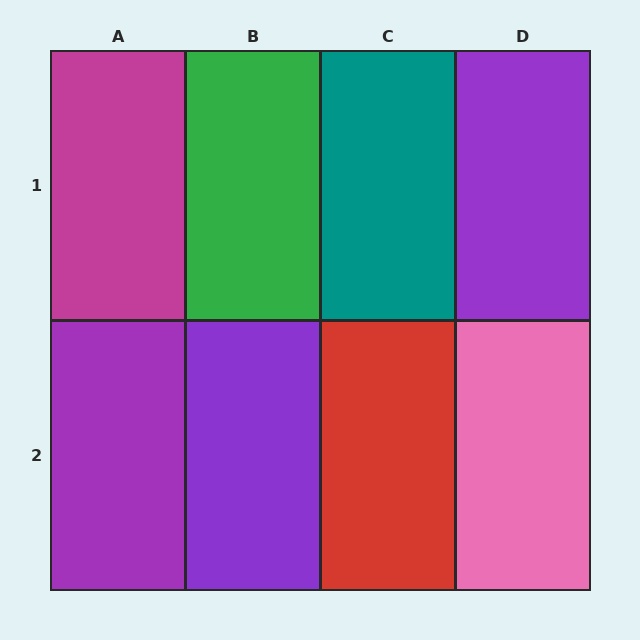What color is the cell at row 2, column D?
Pink.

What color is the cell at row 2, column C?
Red.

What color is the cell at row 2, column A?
Purple.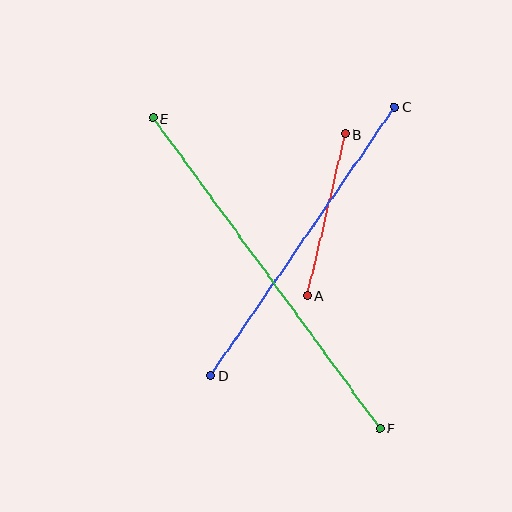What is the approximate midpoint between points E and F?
The midpoint is at approximately (266, 273) pixels.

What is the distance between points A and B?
The distance is approximately 166 pixels.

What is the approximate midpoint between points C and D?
The midpoint is at approximately (303, 241) pixels.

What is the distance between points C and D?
The distance is approximately 326 pixels.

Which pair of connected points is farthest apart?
Points E and F are farthest apart.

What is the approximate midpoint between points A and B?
The midpoint is at approximately (327, 215) pixels.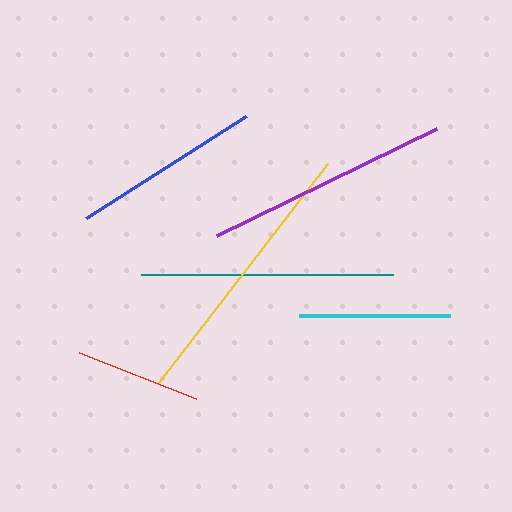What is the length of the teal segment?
The teal segment is approximately 252 pixels long.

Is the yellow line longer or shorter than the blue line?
The yellow line is longer than the blue line.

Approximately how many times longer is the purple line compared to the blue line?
The purple line is approximately 1.3 times the length of the blue line.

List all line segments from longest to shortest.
From longest to shortest: yellow, teal, purple, blue, cyan, red.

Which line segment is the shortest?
The red line is the shortest at approximately 125 pixels.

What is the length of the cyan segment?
The cyan segment is approximately 151 pixels long.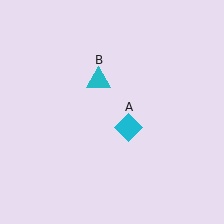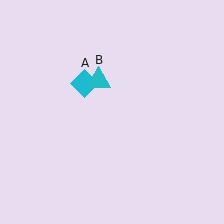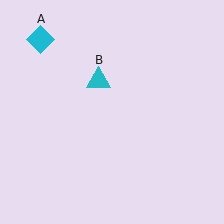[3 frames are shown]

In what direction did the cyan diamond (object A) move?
The cyan diamond (object A) moved up and to the left.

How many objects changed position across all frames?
1 object changed position: cyan diamond (object A).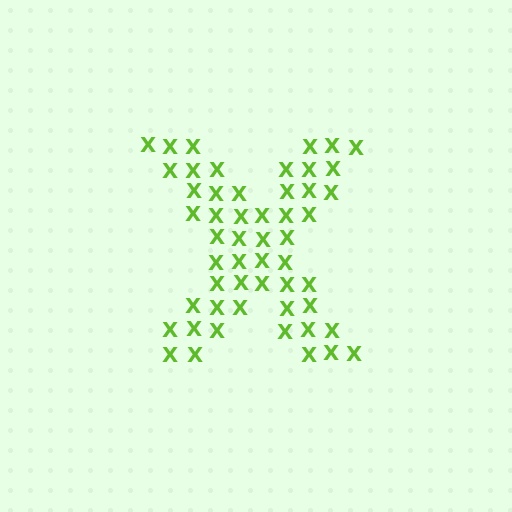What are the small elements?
The small elements are letter X's.